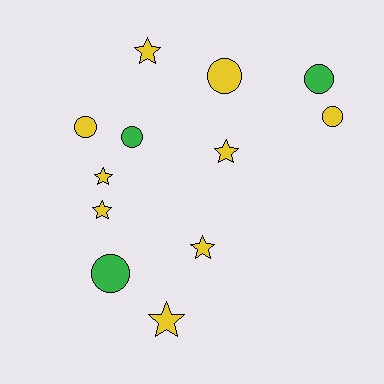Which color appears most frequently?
Yellow, with 9 objects.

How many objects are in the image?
There are 12 objects.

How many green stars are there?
There are no green stars.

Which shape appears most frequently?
Circle, with 6 objects.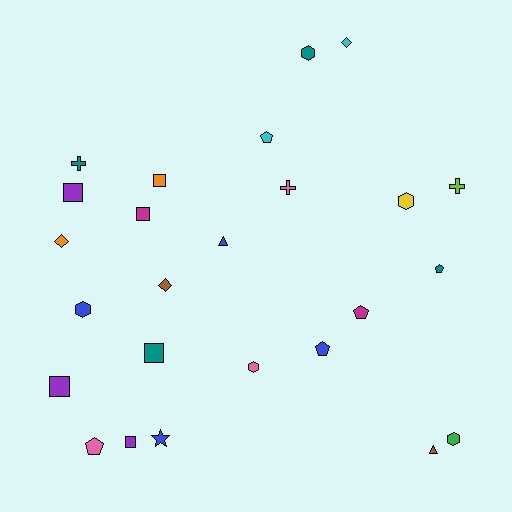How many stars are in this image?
There is 1 star.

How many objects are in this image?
There are 25 objects.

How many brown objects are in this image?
There are 2 brown objects.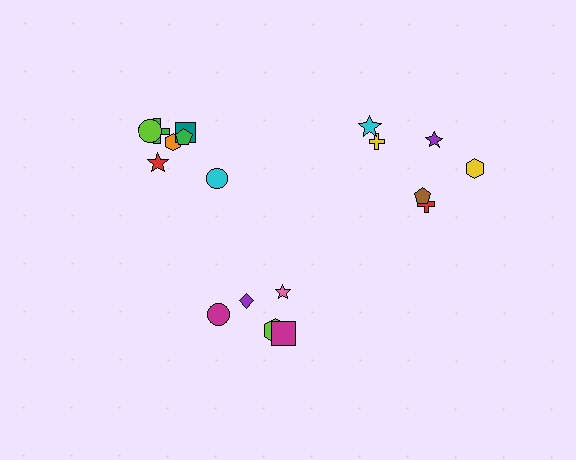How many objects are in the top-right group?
There are 6 objects.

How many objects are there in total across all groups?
There are 19 objects.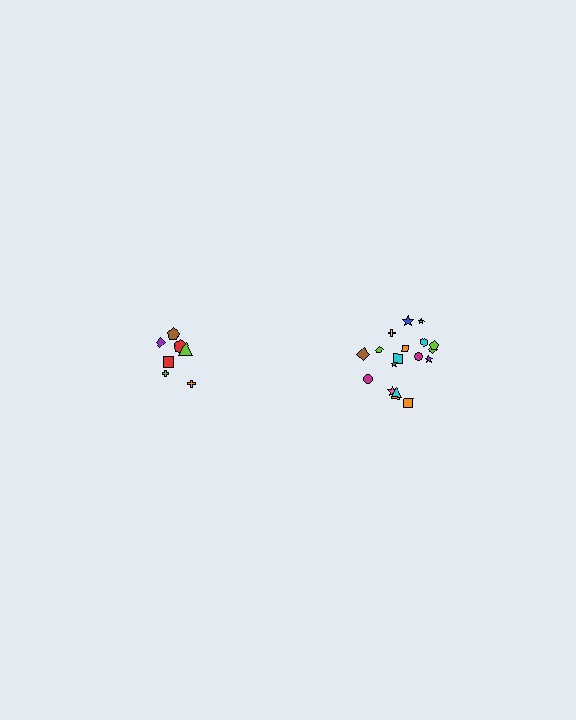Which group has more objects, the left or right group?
The right group.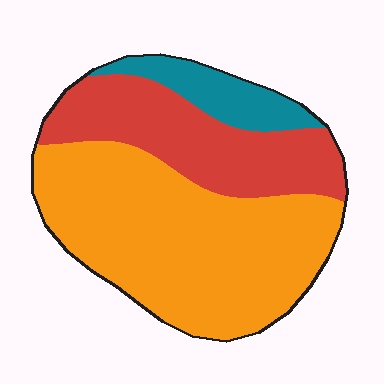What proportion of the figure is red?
Red covers roughly 30% of the figure.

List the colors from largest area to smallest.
From largest to smallest: orange, red, teal.